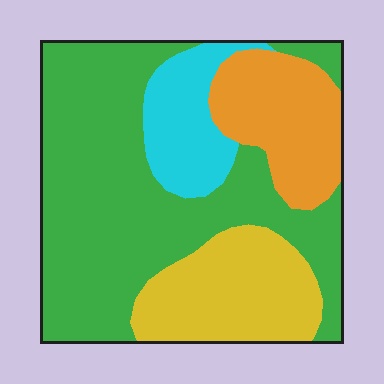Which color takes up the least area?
Cyan, at roughly 10%.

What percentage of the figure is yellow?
Yellow takes up between a sixth and a third of the figure.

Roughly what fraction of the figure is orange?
Orange covers roughly 15% of the figure.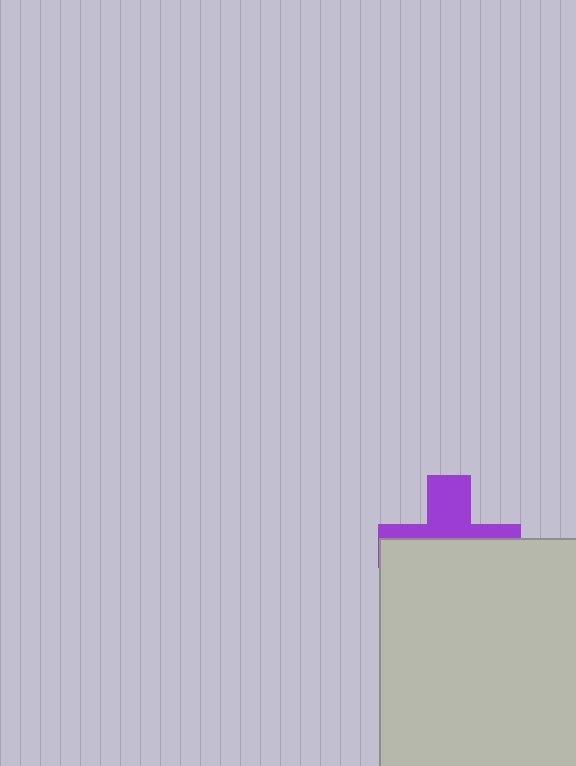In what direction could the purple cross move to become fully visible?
The purple cross could move up. That would shift it out from behind the light gray square entirely.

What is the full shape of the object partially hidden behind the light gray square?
The partially hidden object is a purple cross.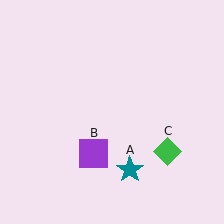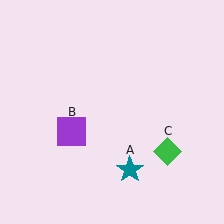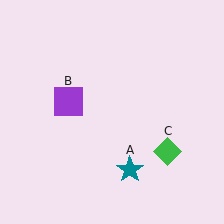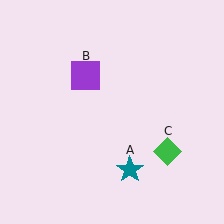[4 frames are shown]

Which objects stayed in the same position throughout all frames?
Teal star (object A) and green diamond (object C) remained stationary.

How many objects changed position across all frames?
1 object changed position: purple square (object B).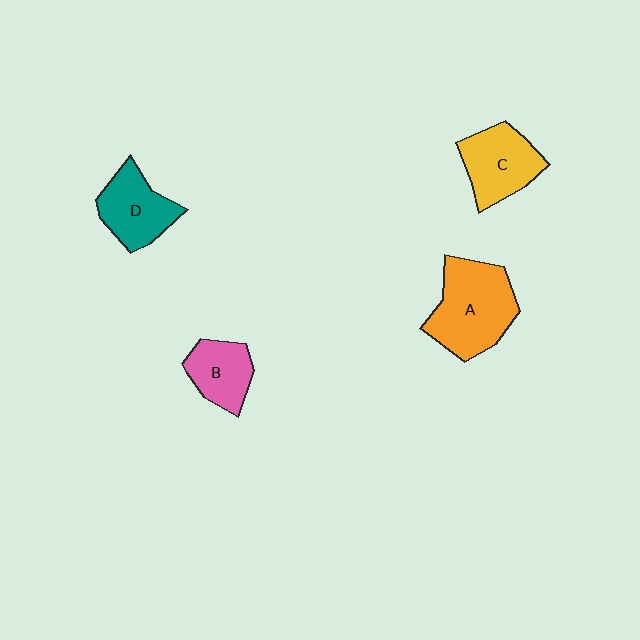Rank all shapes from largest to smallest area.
From largest to smallest: A (orange), C (yellow), D (teal), B (pink).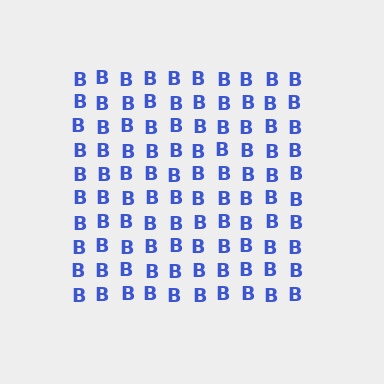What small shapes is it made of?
It is made of small letter B's.